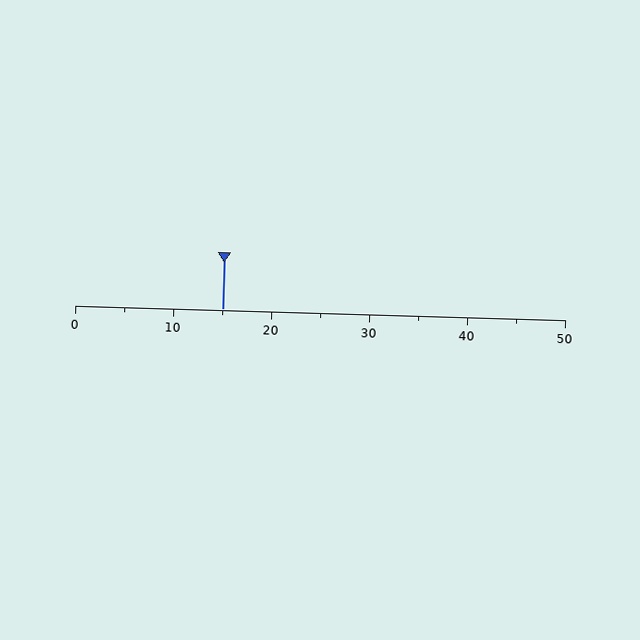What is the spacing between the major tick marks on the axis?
The major ticks are spaced 10 apart.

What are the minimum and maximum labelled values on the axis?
The axis runs from 0 to 50.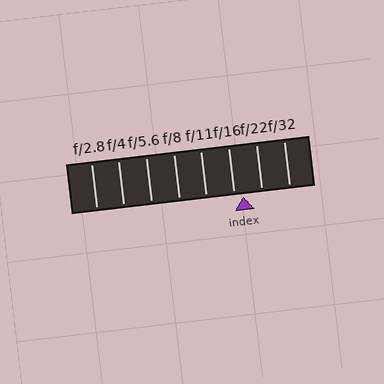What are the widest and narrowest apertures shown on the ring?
The widest aperture shown is f/2.8 and the narrowest is f/32.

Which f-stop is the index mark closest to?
The index mark is closest to f/16.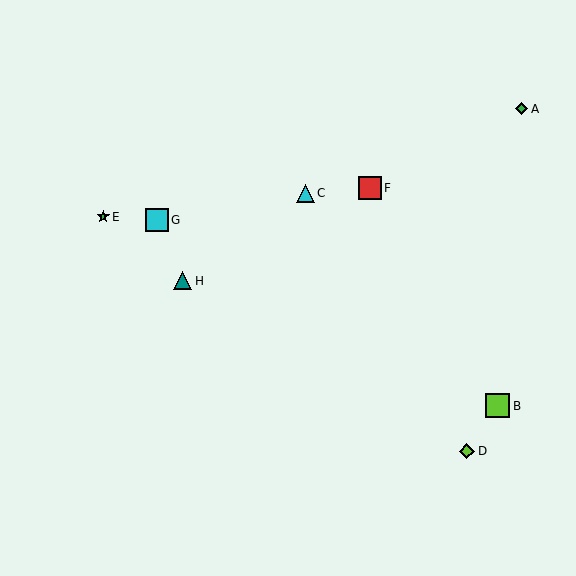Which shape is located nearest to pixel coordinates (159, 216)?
The cyan square (labeled G) at (157, 220) is nearest to that location.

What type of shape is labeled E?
Shape E is a green star.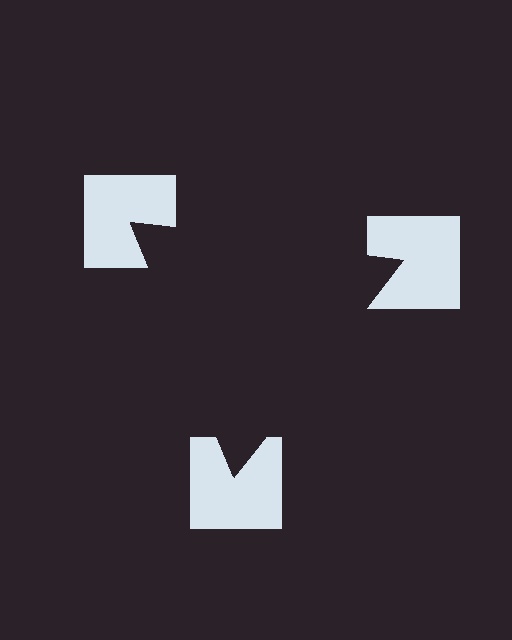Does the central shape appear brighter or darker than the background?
It typically appears slightly darker than the background, even though no actual brightness change is drawn.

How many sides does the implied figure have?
3 sides.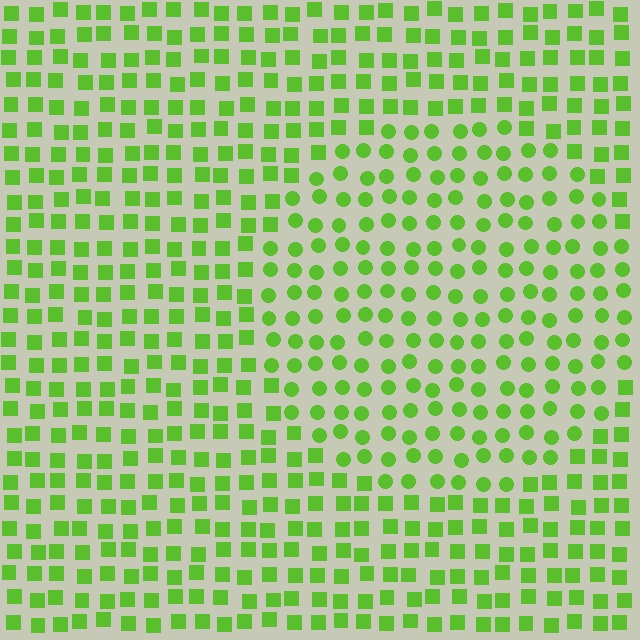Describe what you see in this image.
The image is filled with small lime elements arranged in a uniform grid. A circle-shaped region contains circles, while the surrounding area contains squares. The boundary is defined purely by the change in element shape.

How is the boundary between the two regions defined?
The boundary is defined by a change in element shape: circles inside vs. squares outside. All elements share the same color and spacing.